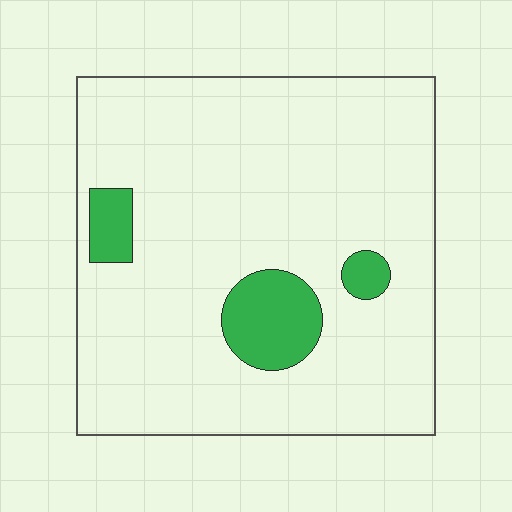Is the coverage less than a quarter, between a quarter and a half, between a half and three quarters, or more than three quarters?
Less than a quarter.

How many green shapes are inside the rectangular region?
3.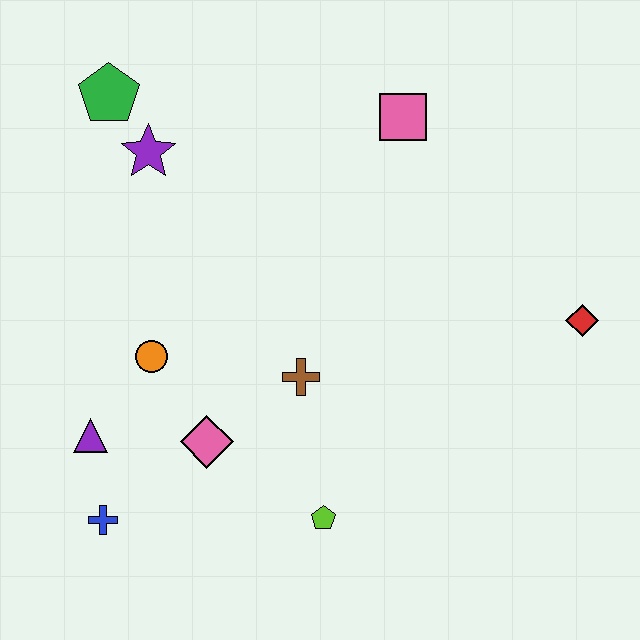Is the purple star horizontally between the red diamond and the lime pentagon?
No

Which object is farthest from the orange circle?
The red diamond is farthest from the orange circle.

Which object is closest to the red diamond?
The pink square is closest to the red diamond.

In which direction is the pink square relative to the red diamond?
The pink square is above the red diamond.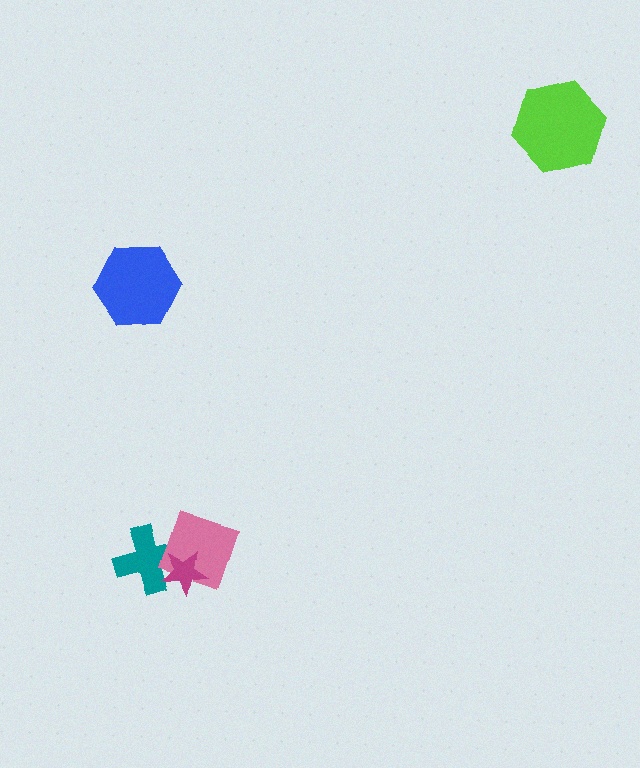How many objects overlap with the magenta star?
2 objects overlap with the magenta star.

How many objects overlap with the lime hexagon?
0 objects overlap with the lime hexagon.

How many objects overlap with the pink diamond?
2 objects overlap with the pink diamond.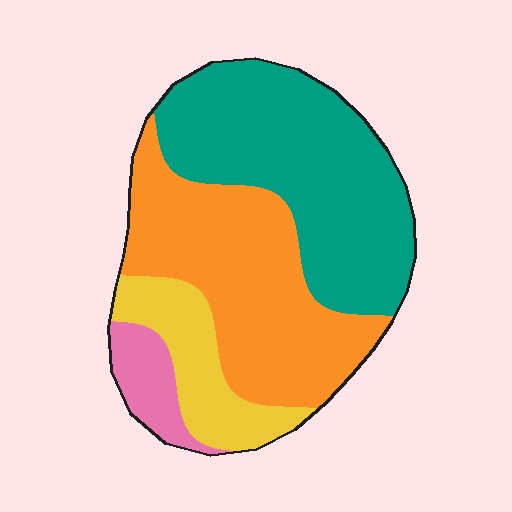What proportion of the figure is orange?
Orange covers around 35% of the figure.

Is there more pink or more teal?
Teal.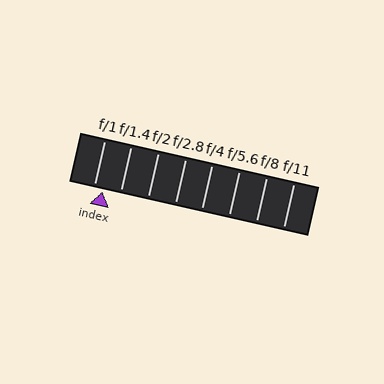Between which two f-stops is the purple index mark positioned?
The index mark is between f/1 and f/1.4.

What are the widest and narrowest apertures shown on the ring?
The widest aperture shown is f/1 and the narrowest is f/11.